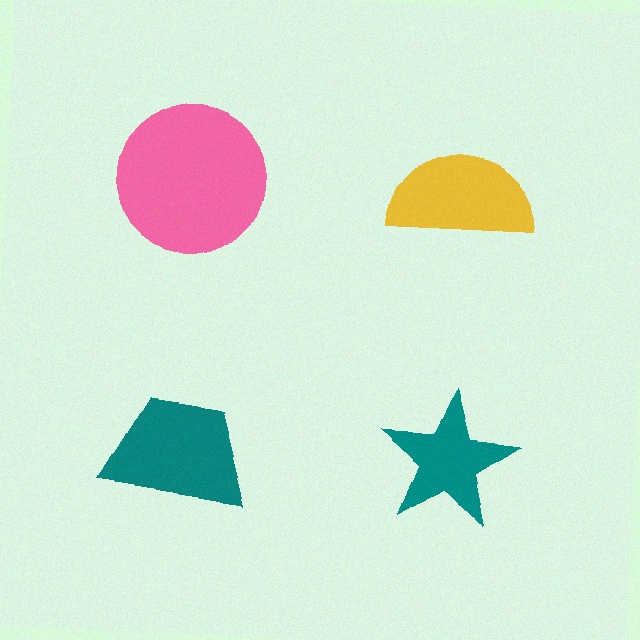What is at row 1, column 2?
A yellow semicircle.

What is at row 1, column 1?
A pink circle.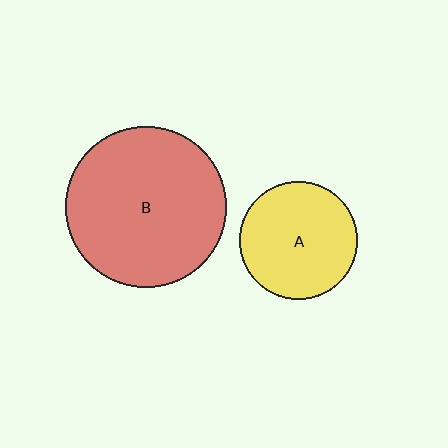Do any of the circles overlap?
No, none of the circles overlap.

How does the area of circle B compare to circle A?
Approximately 1.9 times.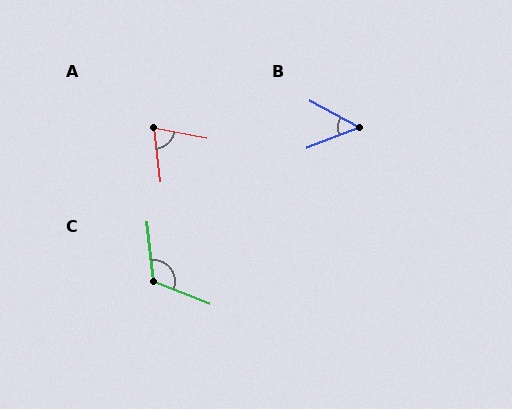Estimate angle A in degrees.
Approximately 72 degrees.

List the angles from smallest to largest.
B (48°), A (72°), C (117°).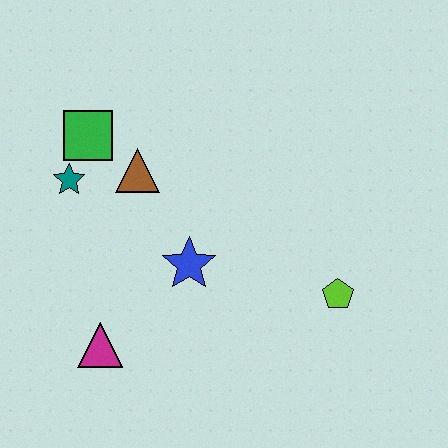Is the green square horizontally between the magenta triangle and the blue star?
No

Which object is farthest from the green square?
The lime pentagon is farthest from the green square.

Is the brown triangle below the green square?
Yes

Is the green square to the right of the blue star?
No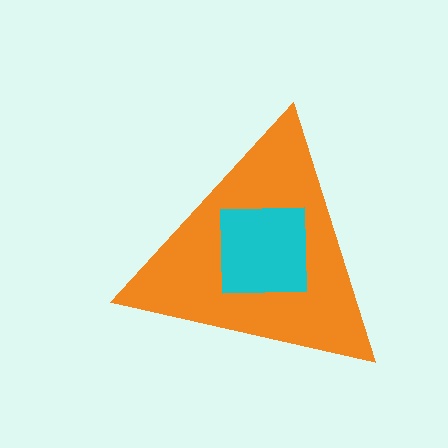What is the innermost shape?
The cyan square.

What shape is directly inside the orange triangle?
The cyan square.